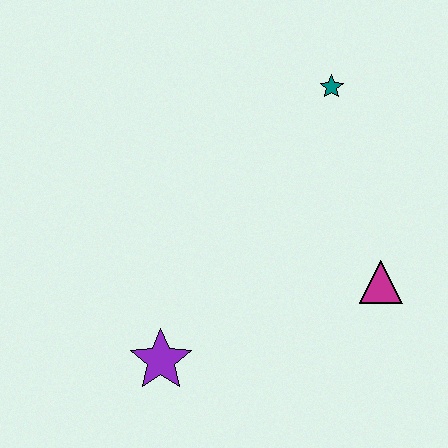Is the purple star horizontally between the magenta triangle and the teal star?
No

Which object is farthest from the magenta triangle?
The purple star is farthest from the magenta triangle.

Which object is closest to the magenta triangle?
The teal star is closest to the magenta triangle.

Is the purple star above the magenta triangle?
No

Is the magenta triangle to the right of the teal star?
Yes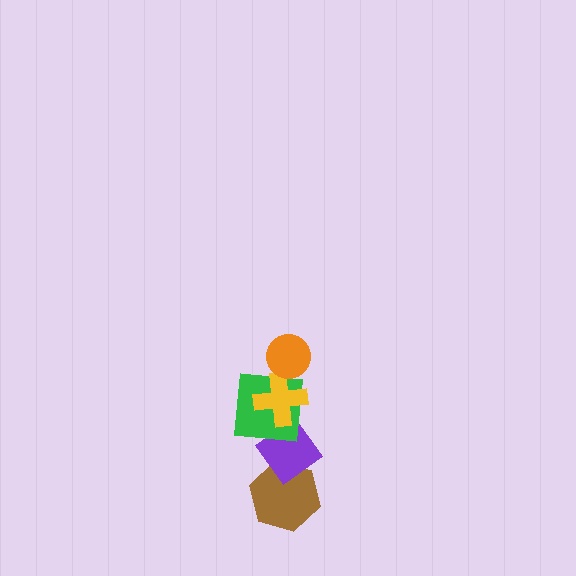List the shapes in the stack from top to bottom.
From top to bottom: the orange circle, the yellow cross, the green square, the purple diamond, the brown hexagon.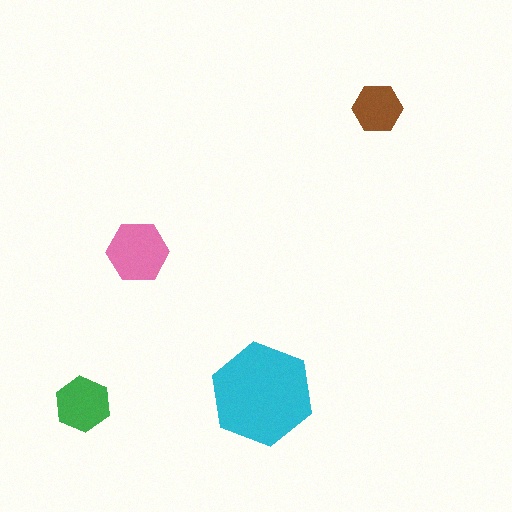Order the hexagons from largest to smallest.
the cyan one, the pink one, the green one, the brown one.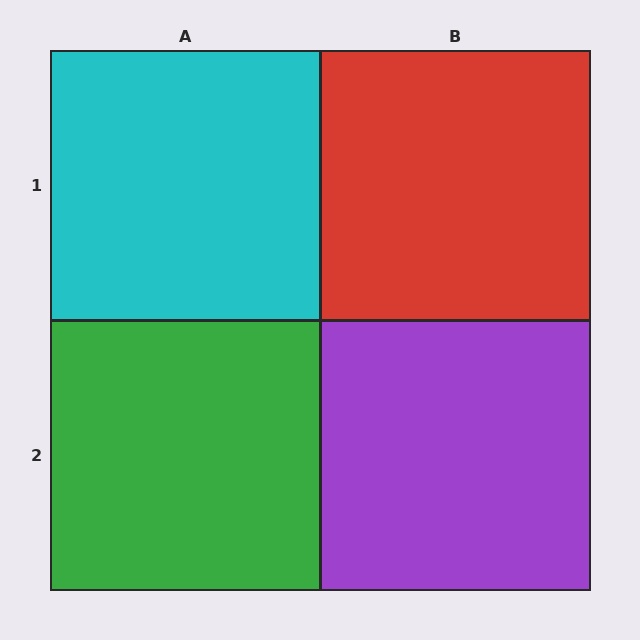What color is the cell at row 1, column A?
Cyan.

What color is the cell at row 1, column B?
Red.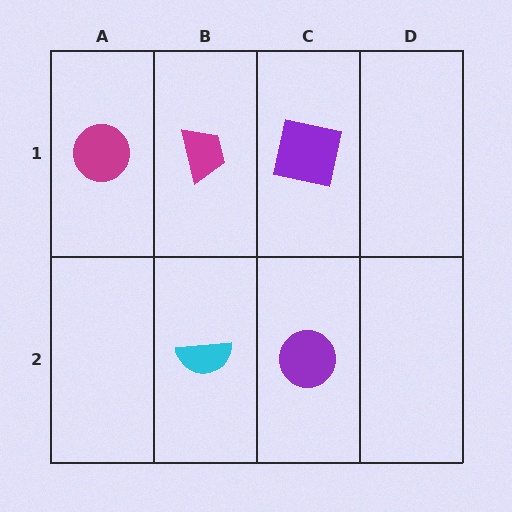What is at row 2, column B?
A cyan semicircle.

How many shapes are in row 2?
2 shapes.